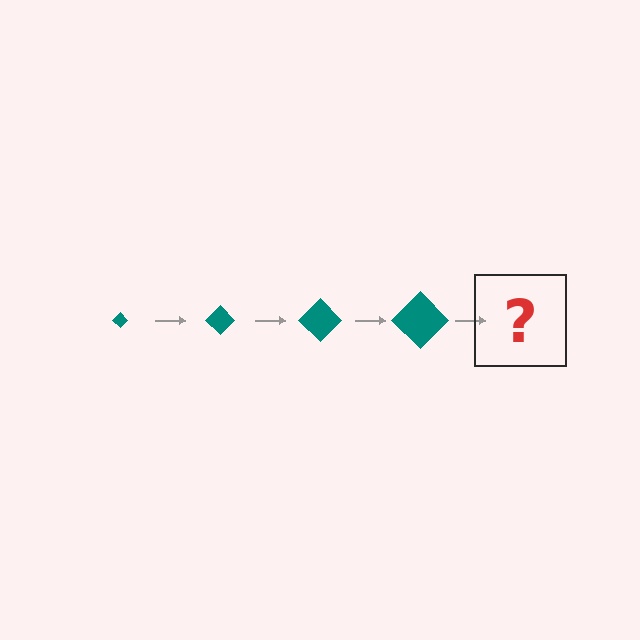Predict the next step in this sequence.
The next step is a teal diamond, larger than the previous one.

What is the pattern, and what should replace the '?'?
The pattern is that the diamond gets progressively larger each step. The '?' should be a teal diamond, larger than the previous one.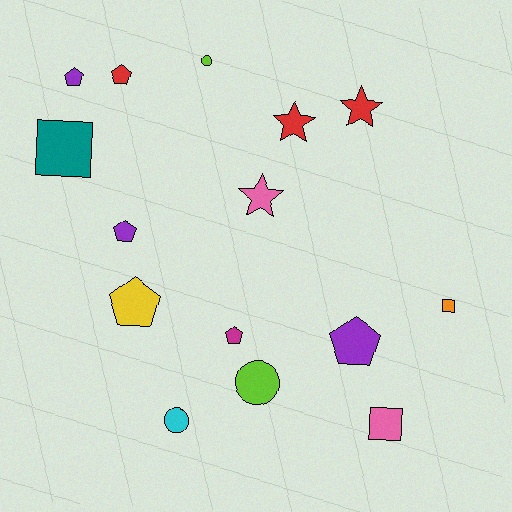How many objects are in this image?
There are 15 objects.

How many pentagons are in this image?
There are 6 pentagons.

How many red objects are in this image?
There are 3 red objects.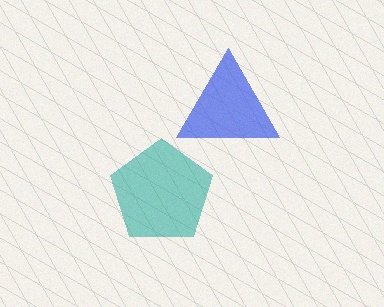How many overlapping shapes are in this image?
There are 2 overlapping shapes in the image.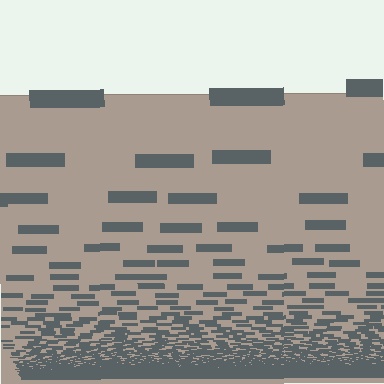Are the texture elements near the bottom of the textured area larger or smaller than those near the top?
Smaller. The gradient is inverted — elements near the bottom are smaller and denser.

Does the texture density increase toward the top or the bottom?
Density increases toward the bottom.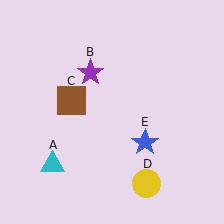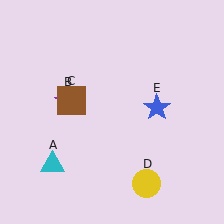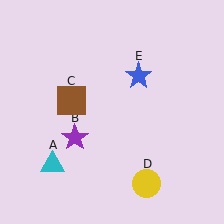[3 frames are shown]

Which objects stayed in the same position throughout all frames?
Cyan triangle (object A) and brown square (object C) and yellow circle (object D) remained stationary.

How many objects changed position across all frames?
2 objects changed position: purple star (object B), blue star (object E).